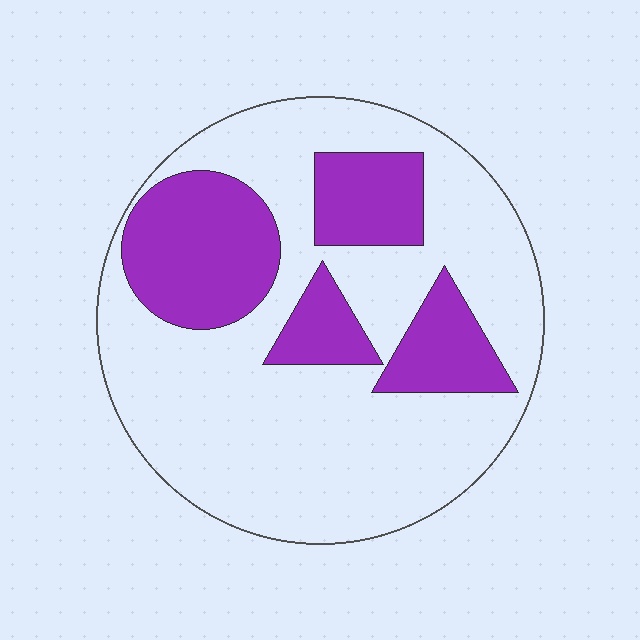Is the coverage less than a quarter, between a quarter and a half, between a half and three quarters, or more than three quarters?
Between a quarter and a half.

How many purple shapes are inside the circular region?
4.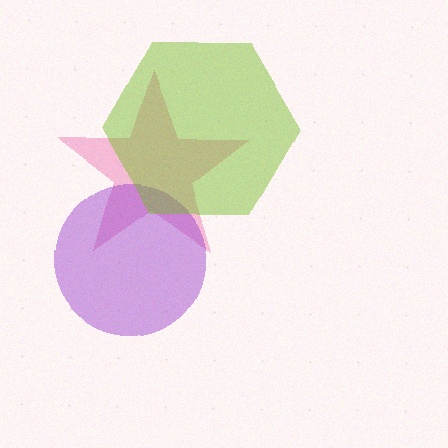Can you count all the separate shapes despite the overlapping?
Yes, there are 3 separate shapes.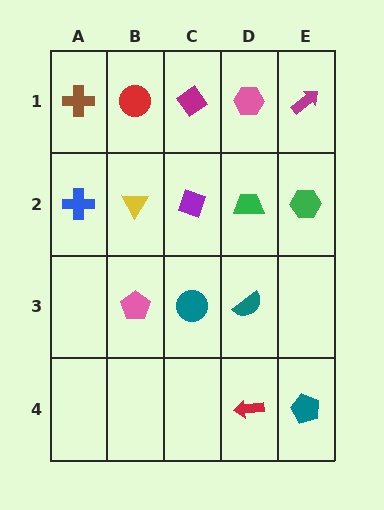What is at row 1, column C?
A magenta diamond.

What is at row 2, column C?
A purple diamond.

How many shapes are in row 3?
3 shapes.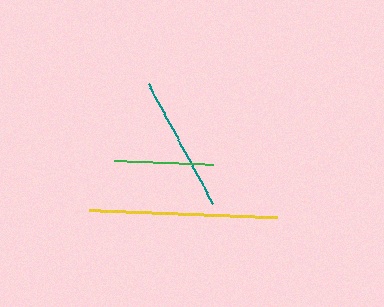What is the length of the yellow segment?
The yellow segment is approximately 188 pixels long.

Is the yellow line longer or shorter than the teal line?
The yellow line is longer than the teal line.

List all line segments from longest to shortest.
From longest to shortest: yellow, teal, green.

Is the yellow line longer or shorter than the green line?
The yellow line is longer than the green line.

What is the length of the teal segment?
The teal segment is approximately 136 pixels long.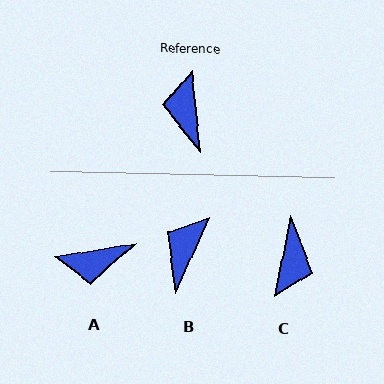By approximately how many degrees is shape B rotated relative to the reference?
Approximately 30 degrees clockwise.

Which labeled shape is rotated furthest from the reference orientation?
C, about 163 degrees away.